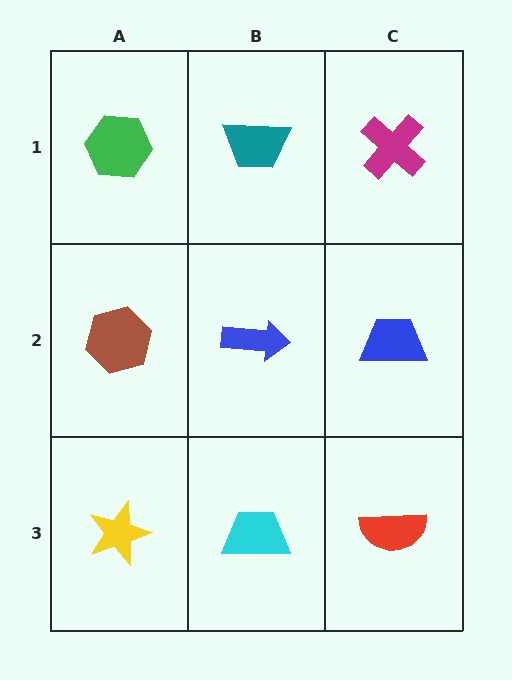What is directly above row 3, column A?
A brown hexagon.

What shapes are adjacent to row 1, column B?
A blue arrow (row 2, column B), a green hexagon (row 1, column A), a magenta cross (row 1, column C).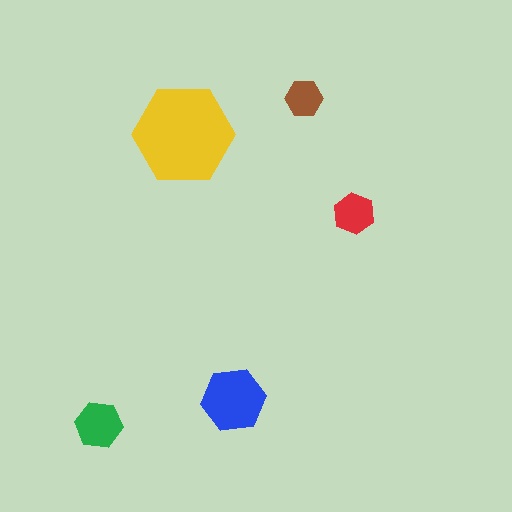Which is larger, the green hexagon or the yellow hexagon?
The yellow one.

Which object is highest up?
The brown hexagon is topmost.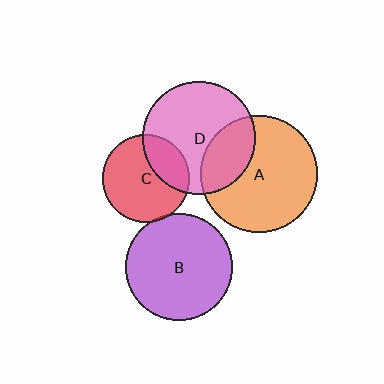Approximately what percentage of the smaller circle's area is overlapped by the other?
Approximately 30%.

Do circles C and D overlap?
Yes.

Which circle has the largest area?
Circle A (orange).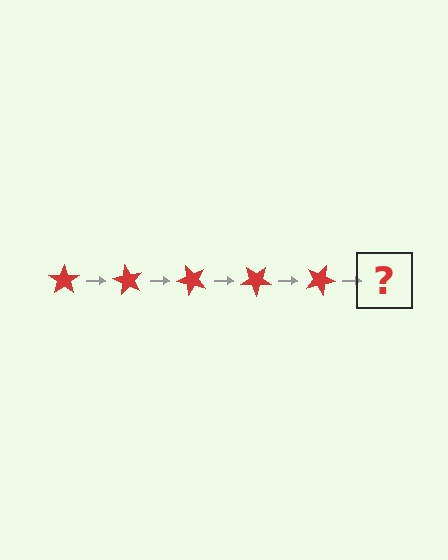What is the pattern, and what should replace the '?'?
The pattern is that the star rotates 60 degrees each step. The '?' should be a red star rotated 300 degrees.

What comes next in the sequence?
The next element should be a red star rotated 300 degrees.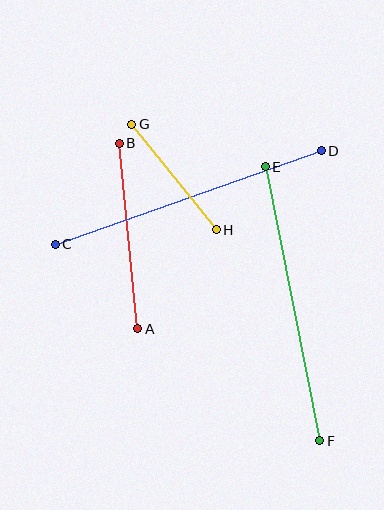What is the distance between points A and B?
The distance is approximately 187 pixels.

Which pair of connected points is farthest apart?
Points C and D are farthest apart.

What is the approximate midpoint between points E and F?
The midpoint is at approximately (292, 304) pixels.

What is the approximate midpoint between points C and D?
The midpoint is at approximately (188, 197) pixels.